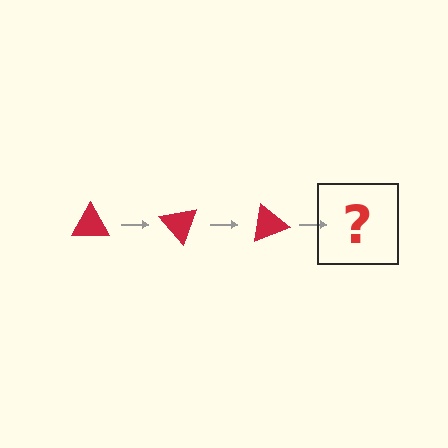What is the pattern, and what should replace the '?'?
The pattern is that the triangle rotates 50 degrees each step. The '?' should be a red triangle rotated 150 degrees.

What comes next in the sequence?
The next element should be a red triangle rotated 150 degrees.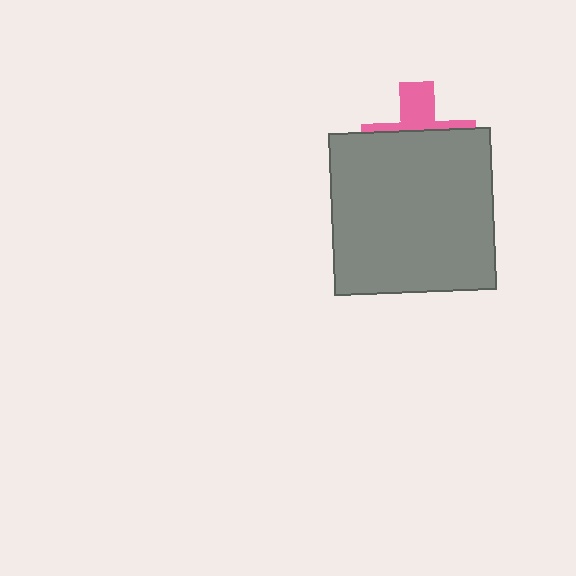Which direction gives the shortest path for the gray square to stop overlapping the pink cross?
Moving down gives the shortest separation.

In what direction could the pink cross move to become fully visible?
The pink cross could move up. That would shift it out from behind the gray square entirely.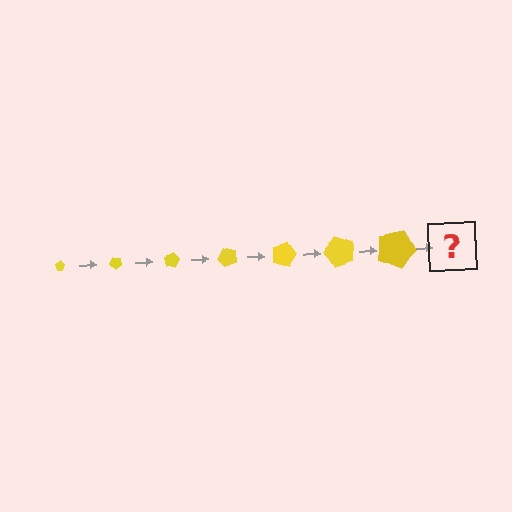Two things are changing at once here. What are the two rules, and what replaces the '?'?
The two rules are that the pentagon grows larger each step and it rotates 40 degrees each step. The '?' should be a pentagon, larger than the previous one and rotated 280 degrees from the start.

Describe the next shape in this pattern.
It should be a pentagon, larger than the previous one and rotated 280 degrees from the start.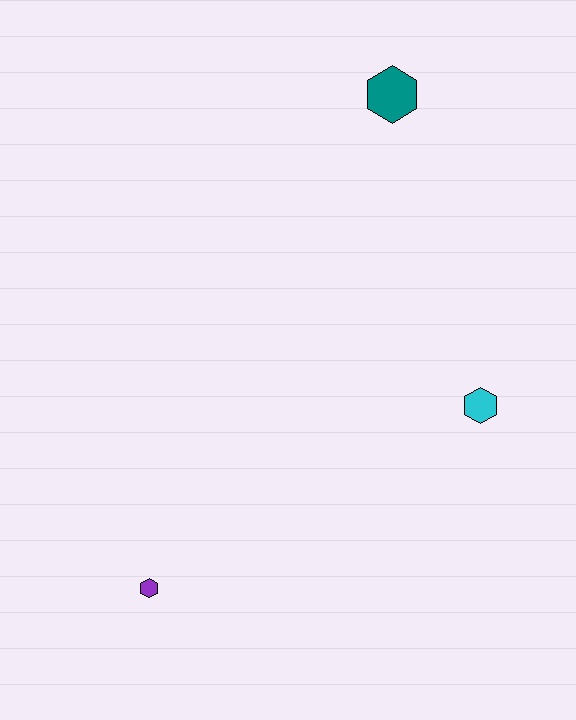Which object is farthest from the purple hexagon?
The teal hexagon is farthest from the purple hexagon.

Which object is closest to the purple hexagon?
The cyan hexagon is closest to the purple hexagon.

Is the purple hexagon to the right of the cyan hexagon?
No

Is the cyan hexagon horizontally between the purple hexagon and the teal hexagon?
No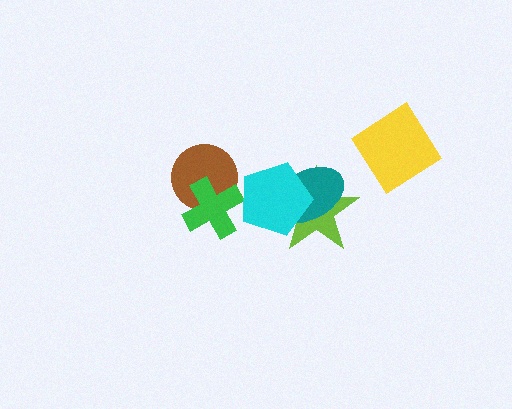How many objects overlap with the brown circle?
1 object overlaps with the brown circle.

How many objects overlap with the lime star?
2 objects overlap with the lime star.